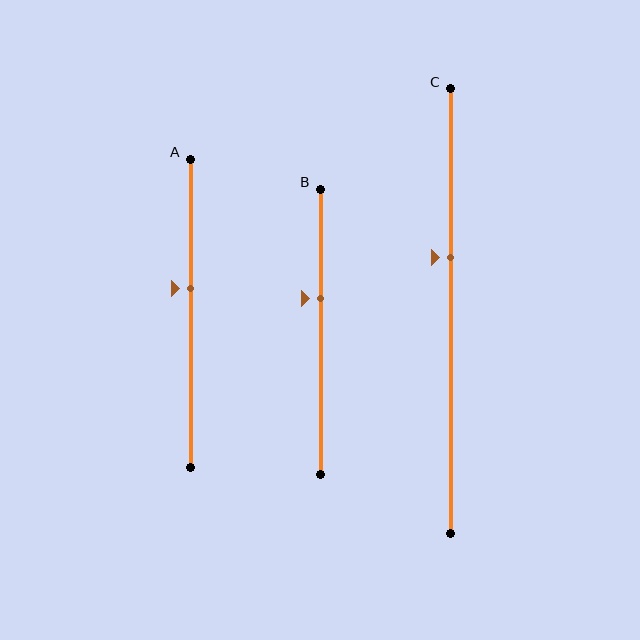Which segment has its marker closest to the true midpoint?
Segment A has its marker closest to the true midpoint.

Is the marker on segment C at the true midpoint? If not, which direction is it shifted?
No, the marker on segment C is shifted upward by about 12% of the segment length.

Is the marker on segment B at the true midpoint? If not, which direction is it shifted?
No, the marker on segment B is shifted upward by about 12% of the segment length.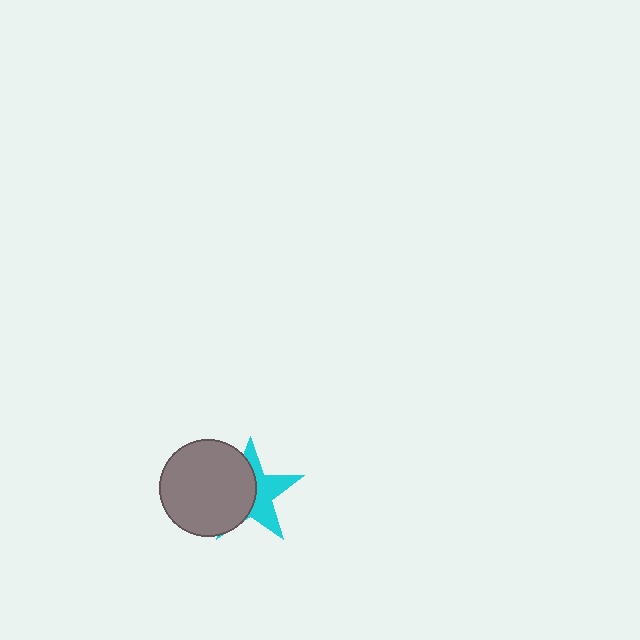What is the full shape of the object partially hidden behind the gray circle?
The partially hidden object is a cyan star.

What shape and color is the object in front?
The object in front is a gray circle.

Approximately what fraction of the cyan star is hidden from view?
Roughly 53% of the cyan star is hidden behind the gray circle.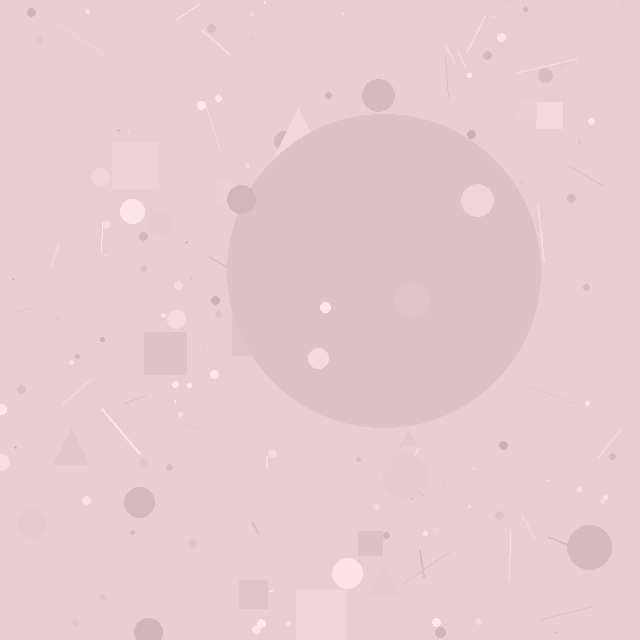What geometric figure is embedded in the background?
A circle is embedded in the background.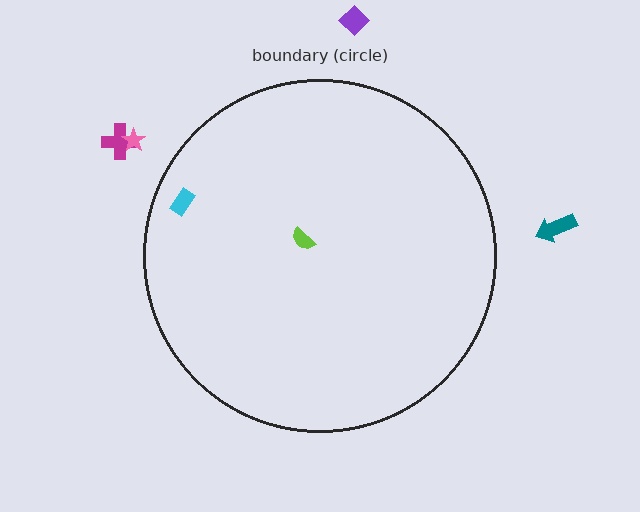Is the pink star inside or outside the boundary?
Outside.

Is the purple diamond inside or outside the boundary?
Outside.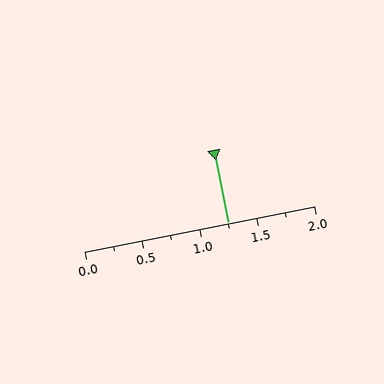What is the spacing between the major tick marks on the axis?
The major ticks are spaced 0.5 apart.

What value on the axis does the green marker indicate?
The marker indicates approximately 1.25.